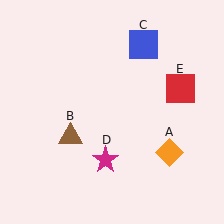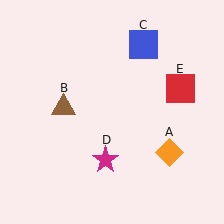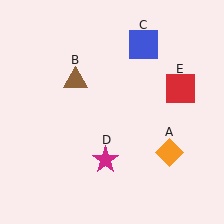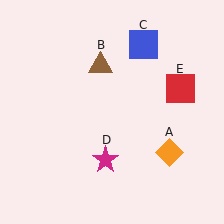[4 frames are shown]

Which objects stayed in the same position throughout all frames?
Orange diamond (object A) and blue square (object C) and magenta star (object D) and red square (object E) remained stationary.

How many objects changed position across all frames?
1 object changed position: brown triangle (object B).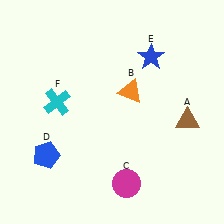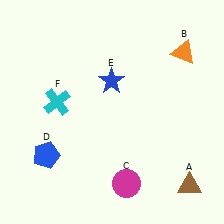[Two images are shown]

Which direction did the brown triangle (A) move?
The brown triangle (A) moved down.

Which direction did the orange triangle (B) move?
The orange triangle (B) moved right.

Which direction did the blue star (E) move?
The blue star (E) moved left.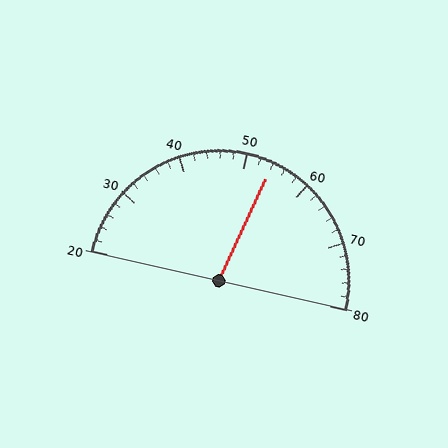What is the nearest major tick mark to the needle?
The nearest major tick mark is 50.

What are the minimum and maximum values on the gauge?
The gauge ranges from 20 to 80.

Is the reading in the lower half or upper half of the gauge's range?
The reading is in the upper half of the range (20 to 80).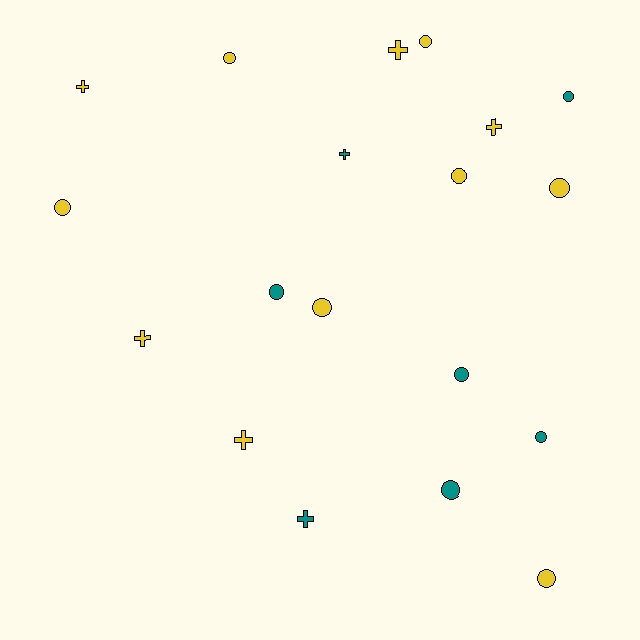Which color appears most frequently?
Yellow, with 12 objects.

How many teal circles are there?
There are 5 teal circles.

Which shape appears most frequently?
Circle, with 12 objects.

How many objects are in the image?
There are 19 objects.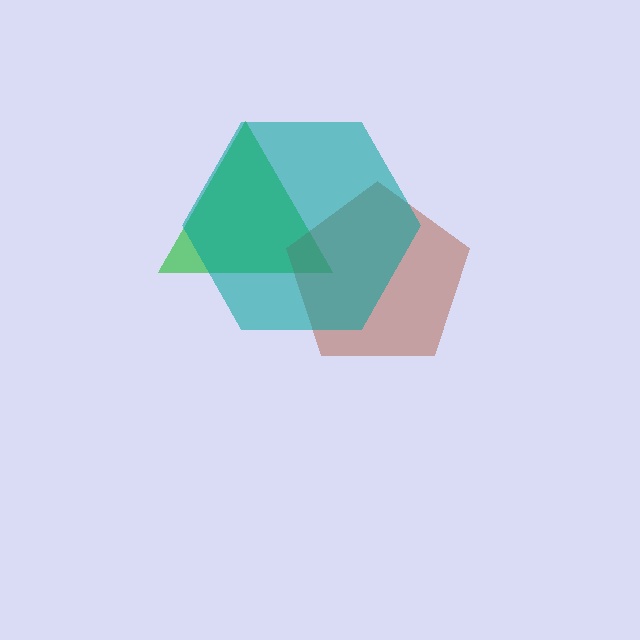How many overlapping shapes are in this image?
There are 3 overlapping shapes in the image.